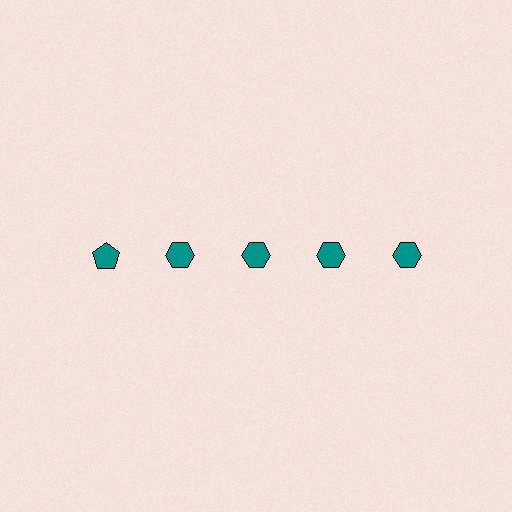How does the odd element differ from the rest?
It has a different shape: pentagon instead of hexagon.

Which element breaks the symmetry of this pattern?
The teal pentagon in the top row, leftmost column breaks the symmetry. All other shapes are teal hexagons.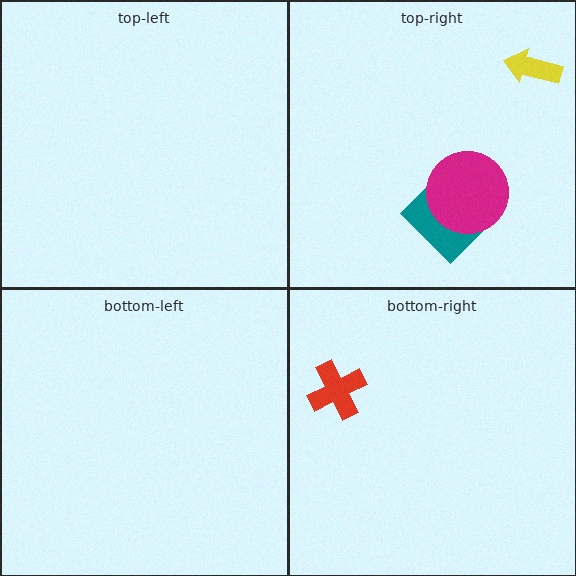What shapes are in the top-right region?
The yellow arrow, the teal diamond, the magenta circle.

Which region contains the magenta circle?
The top-right region.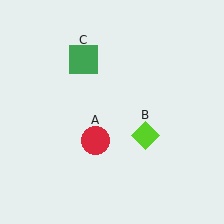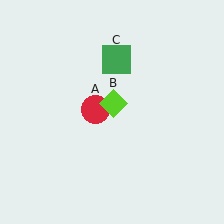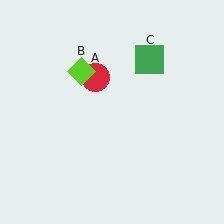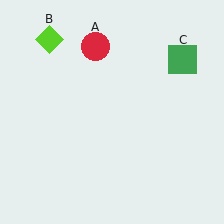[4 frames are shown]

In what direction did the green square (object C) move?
The green square (object C) moved right.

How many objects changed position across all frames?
3 objects changed position: red circle (object A), lime diamond (object B), green square (object C).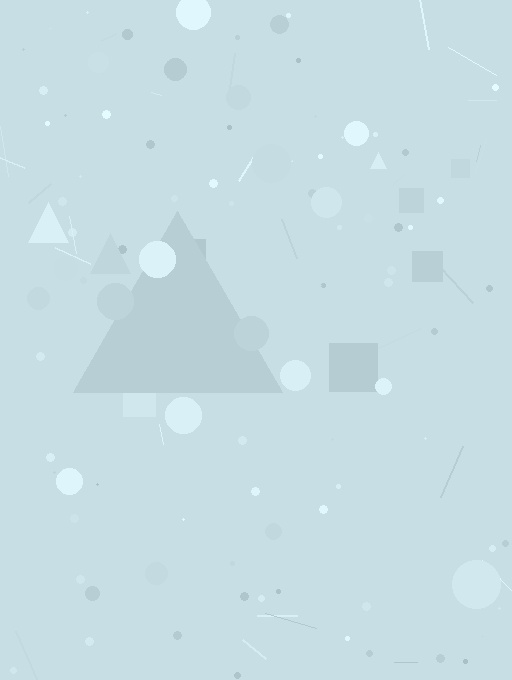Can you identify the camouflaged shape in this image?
The camouflaged shape is a triangle.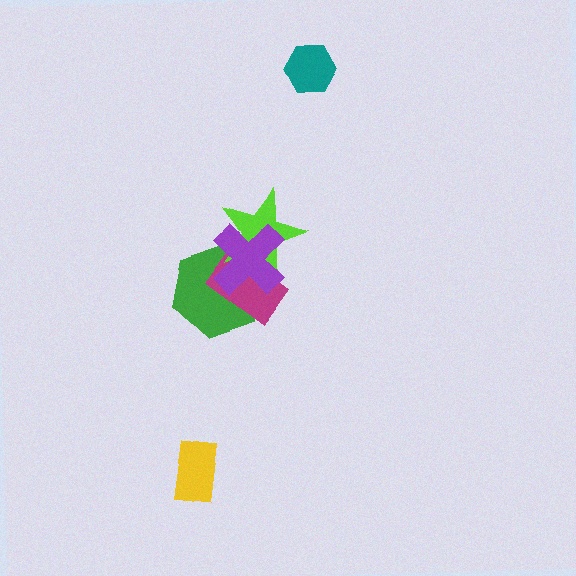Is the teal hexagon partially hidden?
No, no other shape covers it.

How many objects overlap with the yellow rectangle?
0 objects overlap with the yellow rectangle.